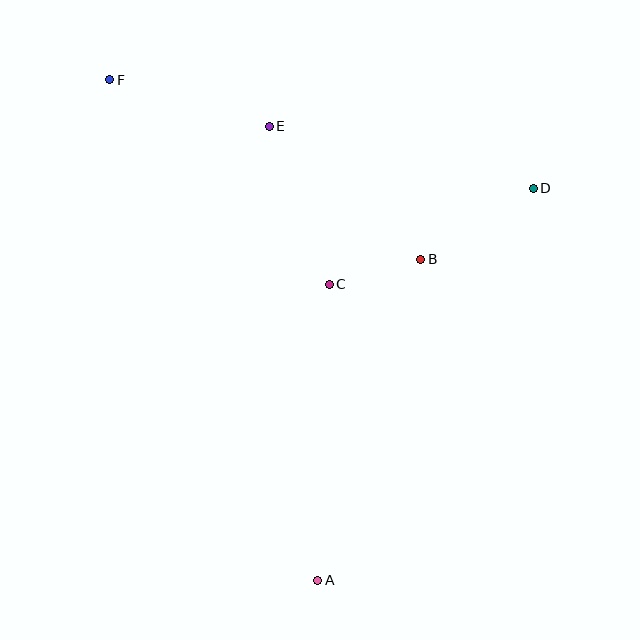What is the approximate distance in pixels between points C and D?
The distance between C and D is approximately 226 pixels.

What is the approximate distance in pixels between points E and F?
The distance between E and F is approximately 166 pixels.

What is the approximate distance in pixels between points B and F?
The distance between B and F is approximately 359 pixels.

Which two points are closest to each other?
Points B and C are closest to each other.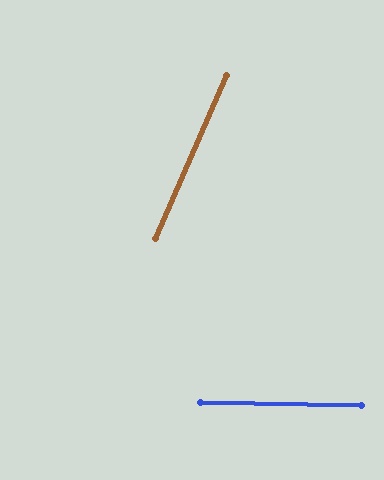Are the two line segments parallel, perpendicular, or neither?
Neither parallel nor perpendicular — they differ by about 67°.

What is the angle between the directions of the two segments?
Approximately 67 degrees.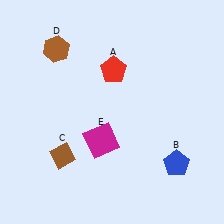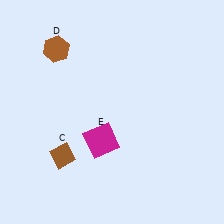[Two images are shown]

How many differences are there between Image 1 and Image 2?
There are 2 differences between the two images.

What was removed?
The blue pentagon (B), the red pentagon (A) were removed in Image 2.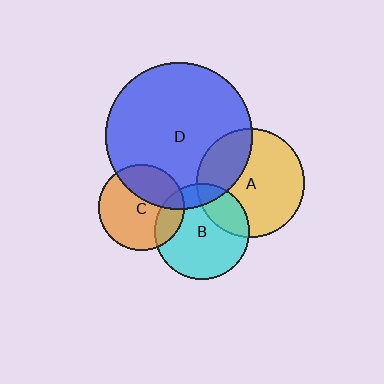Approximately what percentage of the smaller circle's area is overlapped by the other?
Approximately 30%.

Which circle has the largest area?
Circle D (blue).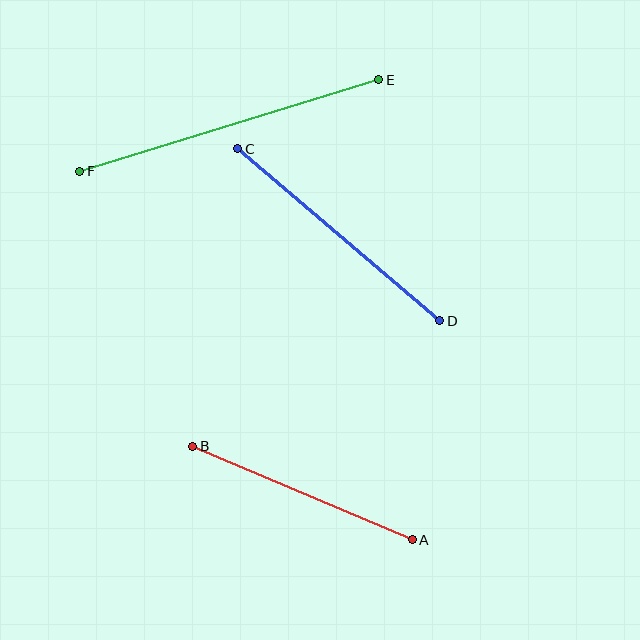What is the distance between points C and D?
The distance is approximately 265 pixels.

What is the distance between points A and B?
The distance is approximately 239 pixels.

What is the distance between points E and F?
The distance is approximately 312 pixels.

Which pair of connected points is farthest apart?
Points E and F are farthest apart.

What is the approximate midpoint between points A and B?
The midpoint is at approximately (302, 493) pixels.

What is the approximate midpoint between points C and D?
The midpoint is at approximately (339, 235) pixels.